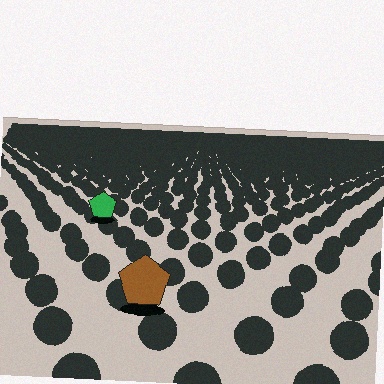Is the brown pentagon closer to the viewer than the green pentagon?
Yes. The brown pentagon is closer — you can tell from the texture gradient: the ground texture is coarser near it.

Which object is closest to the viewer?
The brown pentagon is closest. The texture marks near it are larger and more spread out.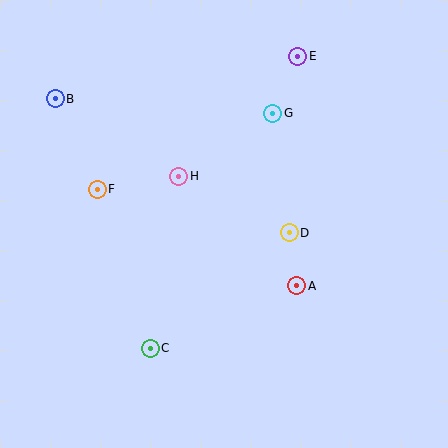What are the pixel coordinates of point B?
Point B is at (55, 99).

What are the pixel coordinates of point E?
Point E is at (298, 56).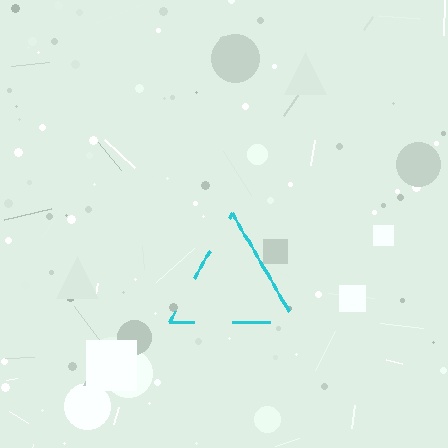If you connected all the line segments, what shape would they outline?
They would outline a triangle.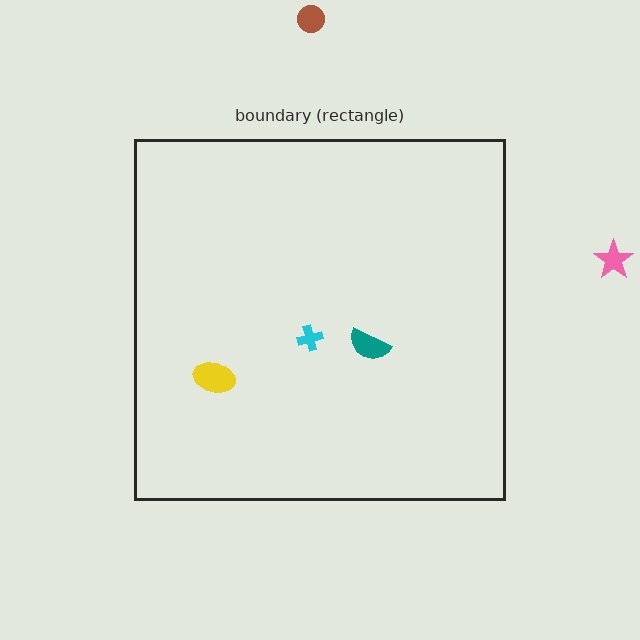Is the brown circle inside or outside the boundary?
Outside.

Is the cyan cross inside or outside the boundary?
Inside.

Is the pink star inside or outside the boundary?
Outside.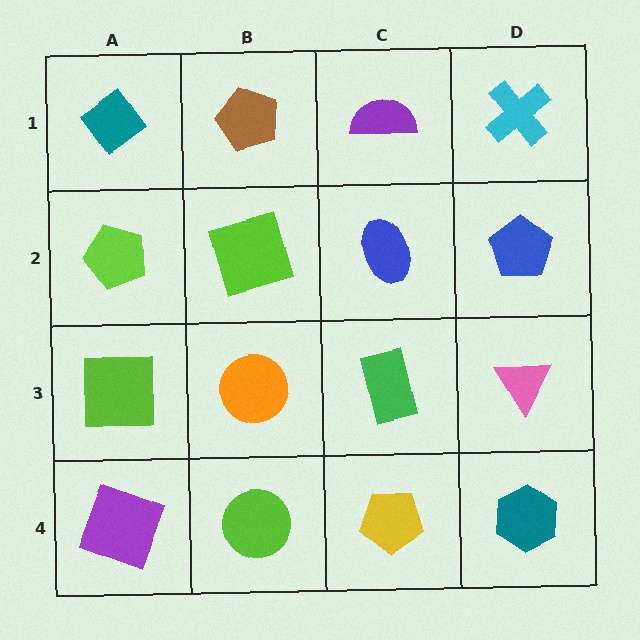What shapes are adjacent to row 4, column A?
A lime square (row 3, column A), a lime circle (row 4, column B).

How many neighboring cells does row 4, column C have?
3.